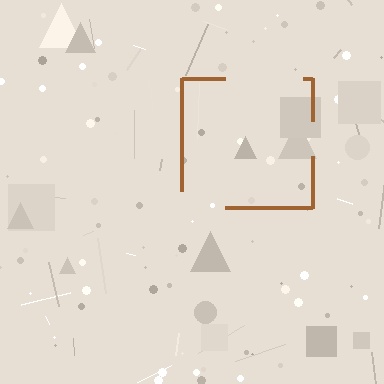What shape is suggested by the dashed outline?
The dashed outline suggests a square.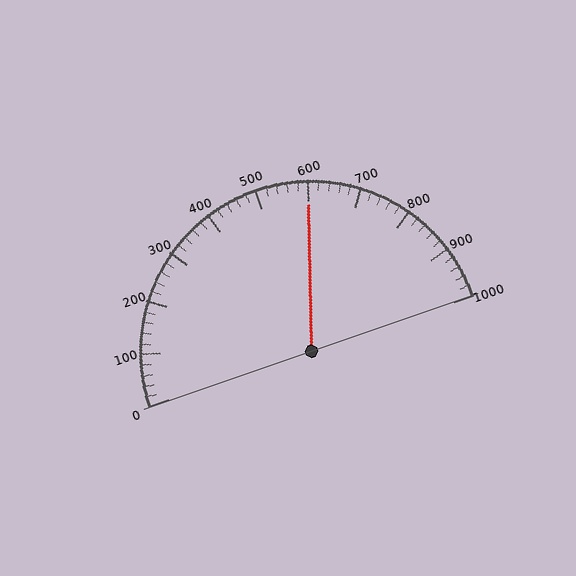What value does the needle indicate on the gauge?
The needle indicates approximately 600.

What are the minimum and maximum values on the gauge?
The gauge ranges from 0 to 1000.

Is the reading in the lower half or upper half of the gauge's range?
The reading is in the upper half of the range (0 to 1000).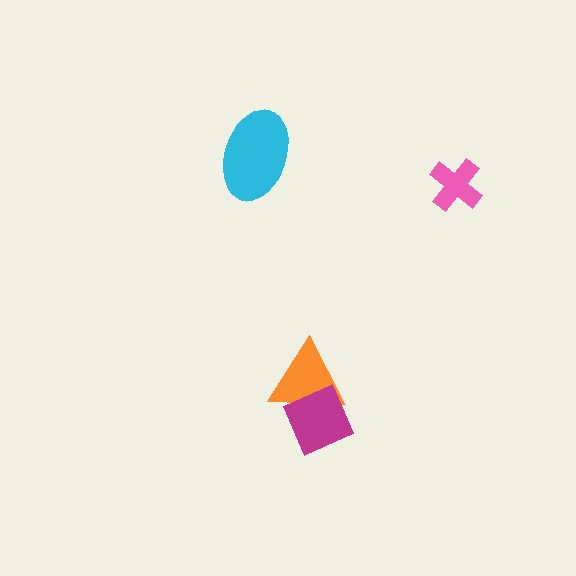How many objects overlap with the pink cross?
0 objects overlap with the pink cross.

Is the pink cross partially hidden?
No, no other shape covers it.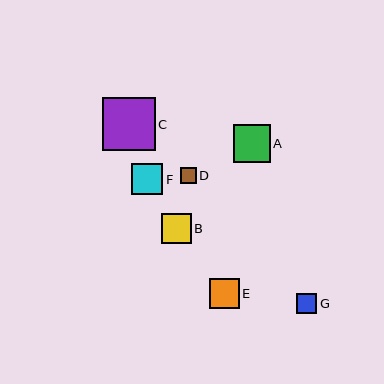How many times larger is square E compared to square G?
Square E is approximately 1.5 times the size of square G.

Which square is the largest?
Square C is the largest with a size of approximately 53 pixels.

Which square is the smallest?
Square D is the smallest with a size of approximately 16 pixels.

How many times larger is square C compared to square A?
Square C is approximately 1.4 times the size of square A.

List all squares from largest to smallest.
From largest to smallest: C, A, F, B, E, G, D.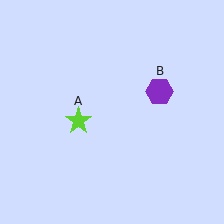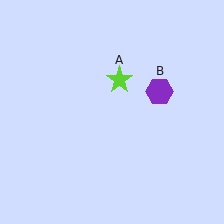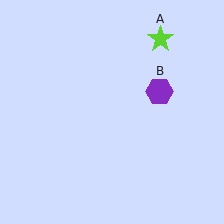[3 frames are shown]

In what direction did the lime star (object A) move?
The lime star (object A) moved up and to the right.